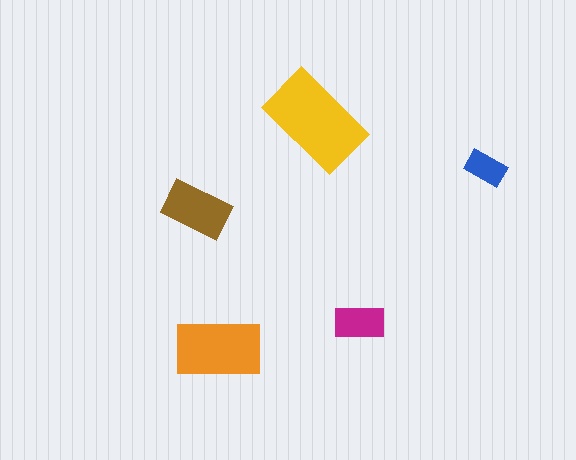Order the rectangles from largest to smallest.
the yellow one, the orange one, the brown one, the magenta one, the blue one.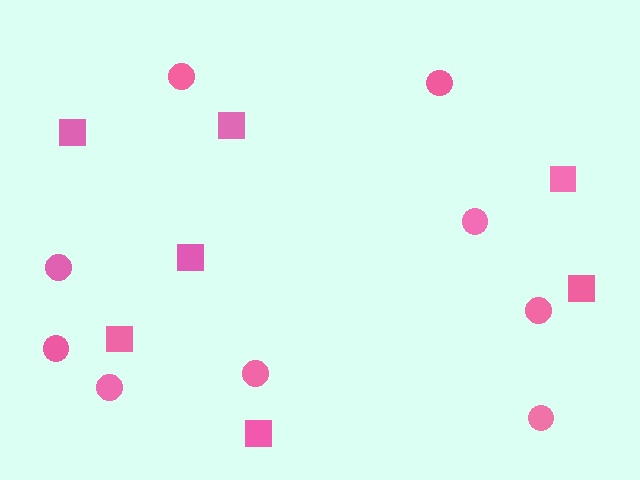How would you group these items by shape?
There are 2 groups: one group of squares (7) and one group of circles (9).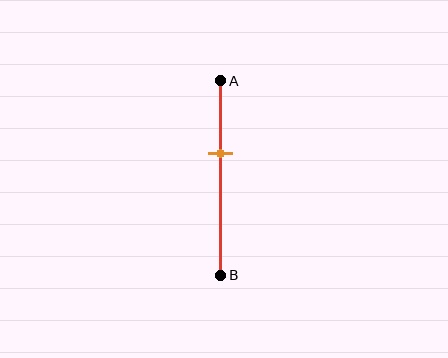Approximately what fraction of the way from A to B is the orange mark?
The orange mark is approximately 40% of the way from A to B.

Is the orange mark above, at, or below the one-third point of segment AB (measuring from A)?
The orange mark is below the one-third point of segment AB.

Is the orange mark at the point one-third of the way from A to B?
No, the mark is at about 40% from A, not at the 33% one-third point.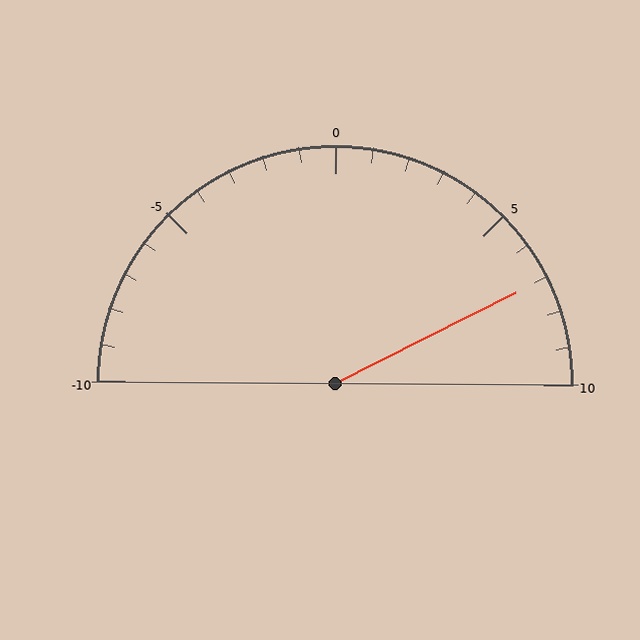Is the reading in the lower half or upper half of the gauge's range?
The reading is in the upper half of the range (-10 to 10).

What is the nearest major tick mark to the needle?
The nearest major tick mark is 5.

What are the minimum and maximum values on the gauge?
The gauge ranges from -10 to 10.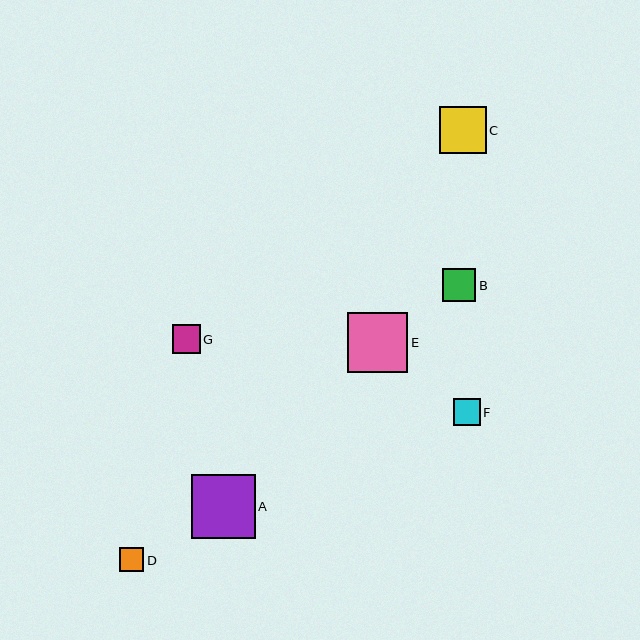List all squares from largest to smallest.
From largest to smallest: A, E, C, B, G, F, D.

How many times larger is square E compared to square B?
Square E is approximately 1.8 times the size of square B.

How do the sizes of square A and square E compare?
Square A and square E are approximately the same size.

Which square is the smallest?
Square D is the smallest with a size of approximately 24 pixels.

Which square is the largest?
Square A is the largest with a size of approximately 64 pixels.